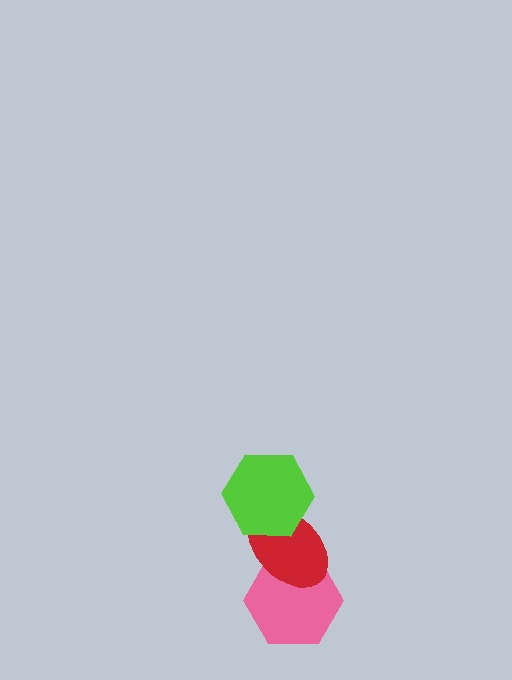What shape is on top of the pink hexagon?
The red ellipse is on top of the pink hexagon.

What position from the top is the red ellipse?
The red ellipse is 2nd from the top.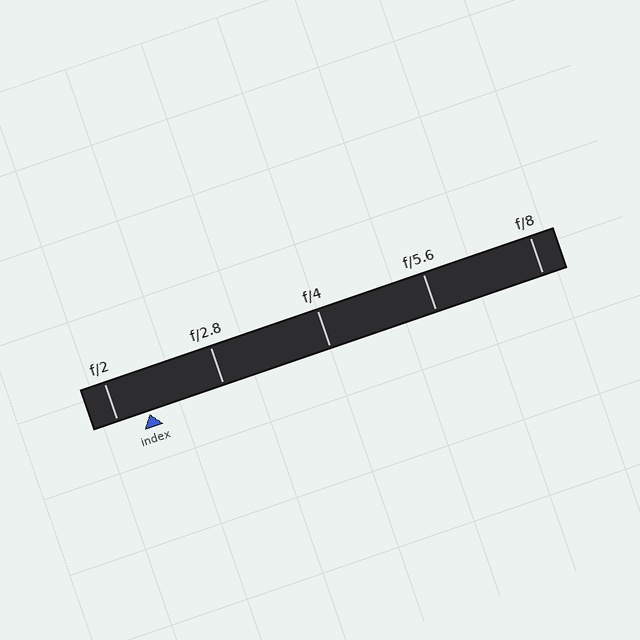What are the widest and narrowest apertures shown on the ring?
The widest aperture shown is f/2 and the narrowest is f/8.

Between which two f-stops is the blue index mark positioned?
The index mark is between f/2 and f/2.8.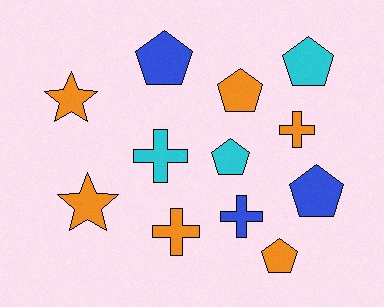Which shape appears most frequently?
Pentagon, with 6 objects.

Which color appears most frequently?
Orange, with 6 objects.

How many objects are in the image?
There are 12 objects.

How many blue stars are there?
There are no blue stars.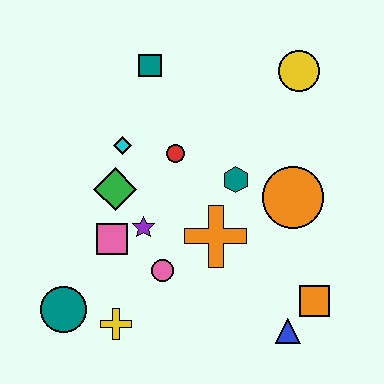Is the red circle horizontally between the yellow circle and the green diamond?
Yes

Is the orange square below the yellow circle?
Yes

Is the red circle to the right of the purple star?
Yes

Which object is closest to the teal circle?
The yellow cross is closest to the teal circle.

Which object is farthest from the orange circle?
The teal circle is farthest from the orange circle.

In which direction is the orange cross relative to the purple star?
The orange cross is to the right of the purple star.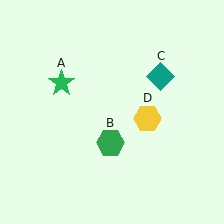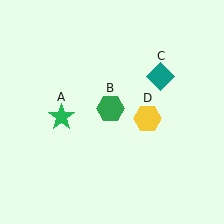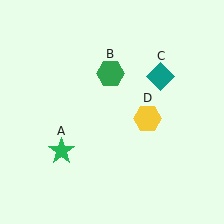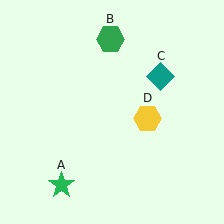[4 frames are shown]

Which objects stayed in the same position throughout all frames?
Teal diamond (object C) and yellow hexagon (object D) remained stationary.